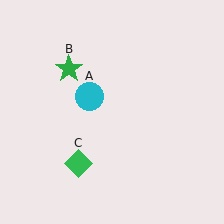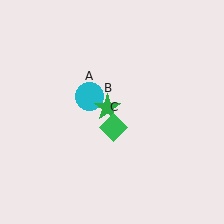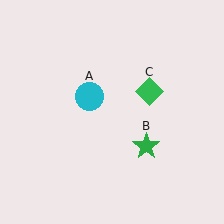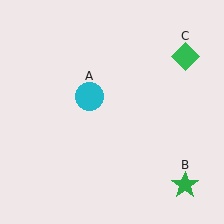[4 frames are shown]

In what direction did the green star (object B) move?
The green star (object B) moved down and to the right.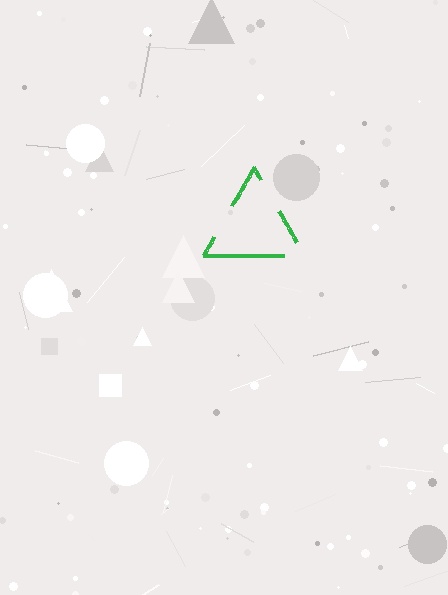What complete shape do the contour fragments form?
The contour fragments form a triangle.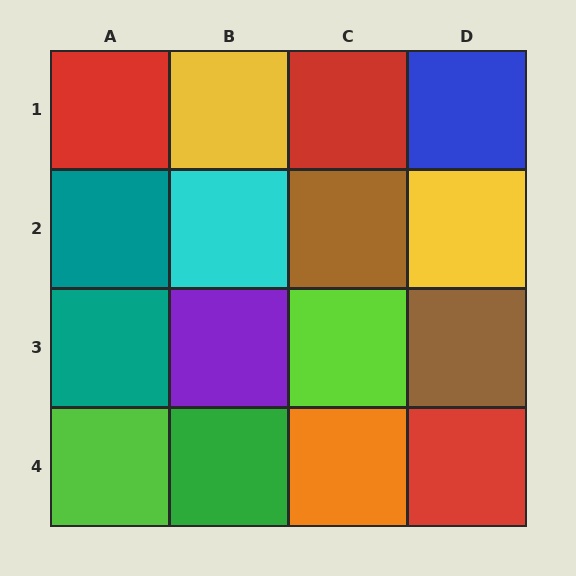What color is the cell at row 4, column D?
Red.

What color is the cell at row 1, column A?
Red.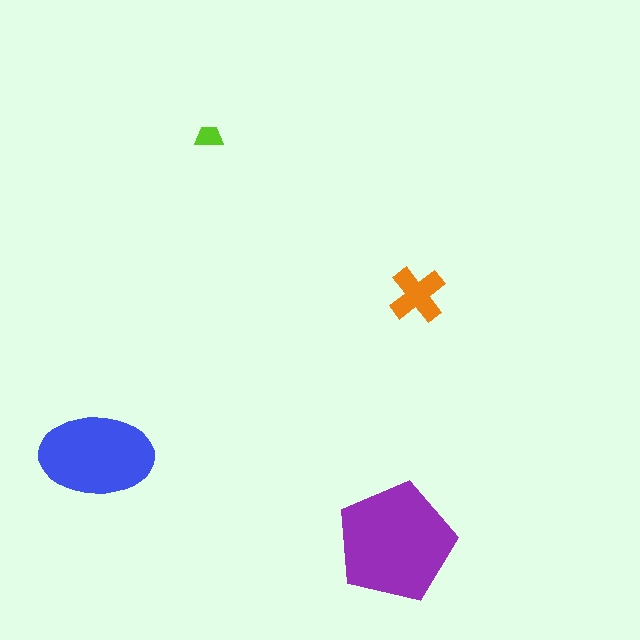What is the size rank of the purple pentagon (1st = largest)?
1st.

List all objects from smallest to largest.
The lime trapezoid, the orange cross, the blue ellipse, the purple pentagon.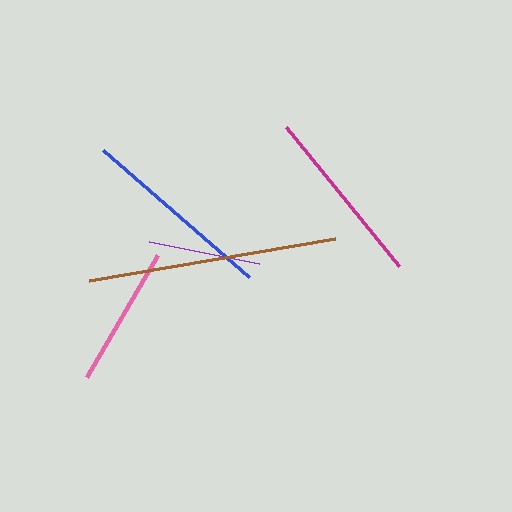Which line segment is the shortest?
The purple line is the shortest at approximately 112 pixels.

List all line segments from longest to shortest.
From longest to shortest: brown, blue, magenta, pink, purple.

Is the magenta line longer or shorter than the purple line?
The magenta line is longer than the purple line.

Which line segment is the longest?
The brown line is the longest at approximately 250 pixels.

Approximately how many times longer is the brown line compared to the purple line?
The brown line is approximately 2.2 times the length of the purple line.